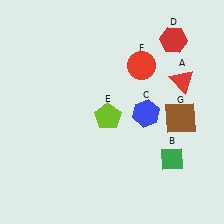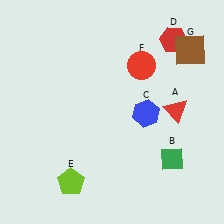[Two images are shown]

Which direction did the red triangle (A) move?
The red triangle (A) moved down.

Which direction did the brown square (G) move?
The brown square (G) moved up.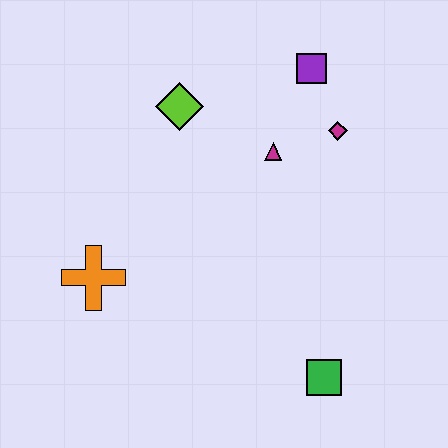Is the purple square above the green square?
Yes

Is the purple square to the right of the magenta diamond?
No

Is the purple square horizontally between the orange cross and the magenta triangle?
No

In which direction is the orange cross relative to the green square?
The orange cross is to the left of the green square.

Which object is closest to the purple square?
The magenta diamond is closest to the purple square.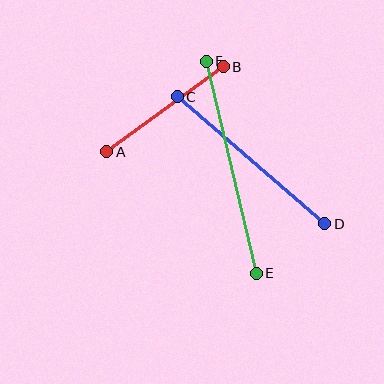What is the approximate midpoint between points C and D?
The midpoint is at approximately (251, 160) pixels.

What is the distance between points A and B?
The distance is approximately 144 pixels.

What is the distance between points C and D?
The distance is approximately 195 pixels.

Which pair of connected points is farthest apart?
Points E and F are farthest apart.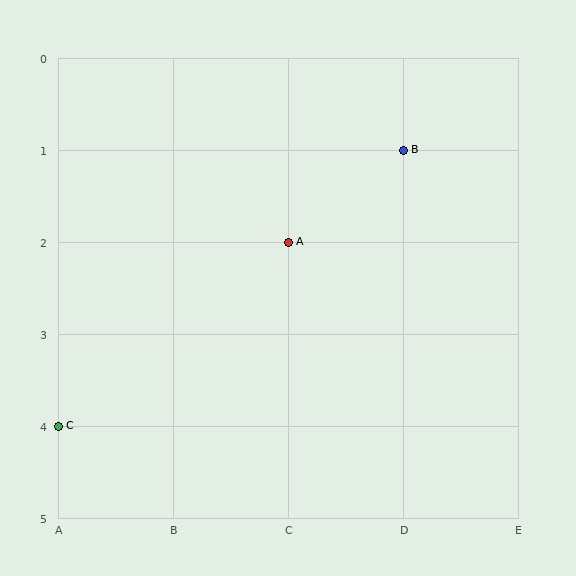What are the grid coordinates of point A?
Point A is at grid coordinates (C, 2).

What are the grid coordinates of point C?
Point C is at grid coordinates (A, 4).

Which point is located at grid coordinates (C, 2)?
Point A is at (C, 2).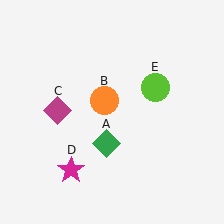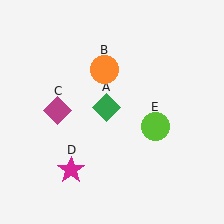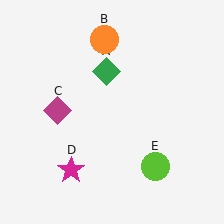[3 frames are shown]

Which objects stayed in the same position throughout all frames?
Magenta diamond (object C) and magenta star (object D) remained stationary.